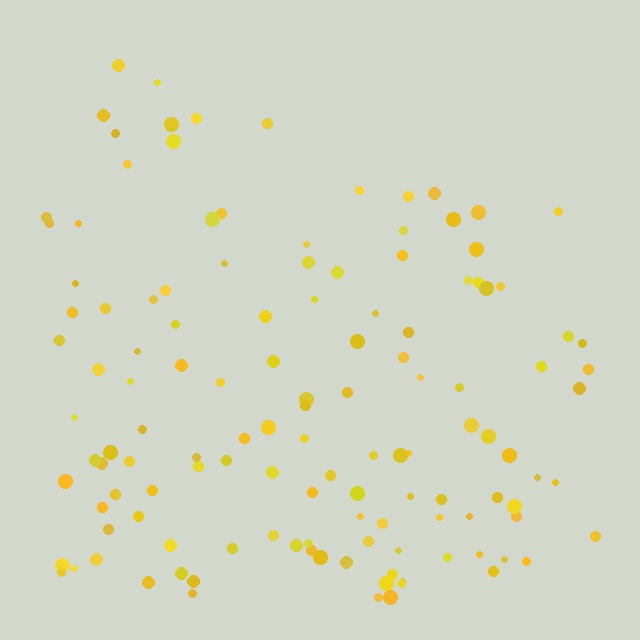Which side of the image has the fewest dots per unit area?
The top.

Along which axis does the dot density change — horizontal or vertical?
Vertical.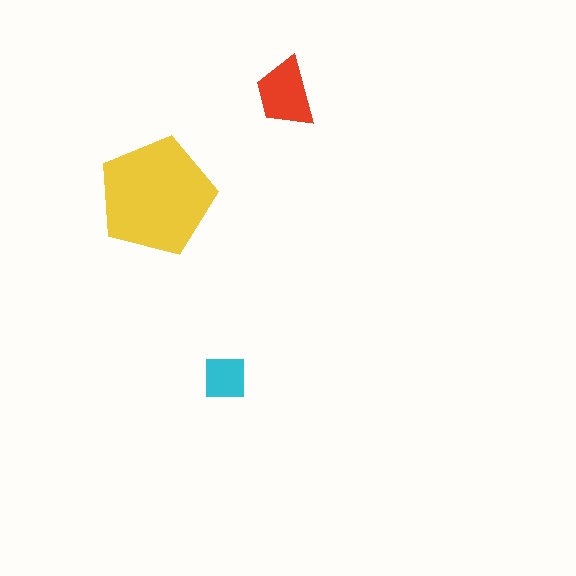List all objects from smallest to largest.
The cyan square, the red trapezoid, the yellow pentagon.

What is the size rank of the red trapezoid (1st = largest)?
2nd.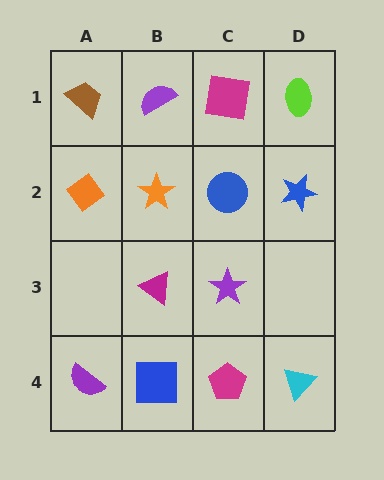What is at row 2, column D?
A blue star.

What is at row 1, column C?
A magenta square.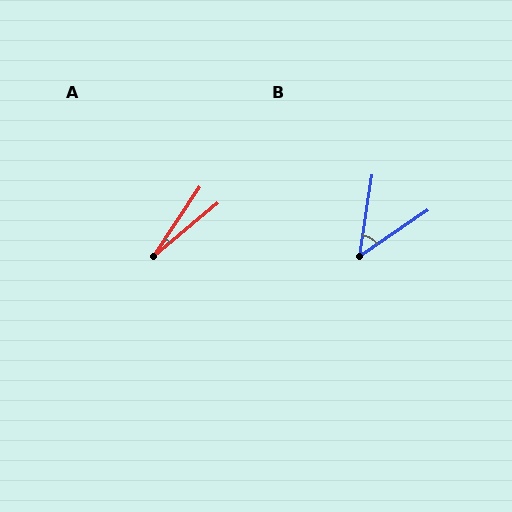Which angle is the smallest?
A, at approximately 17 degrees.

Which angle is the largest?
B, at approximately 47 degrees.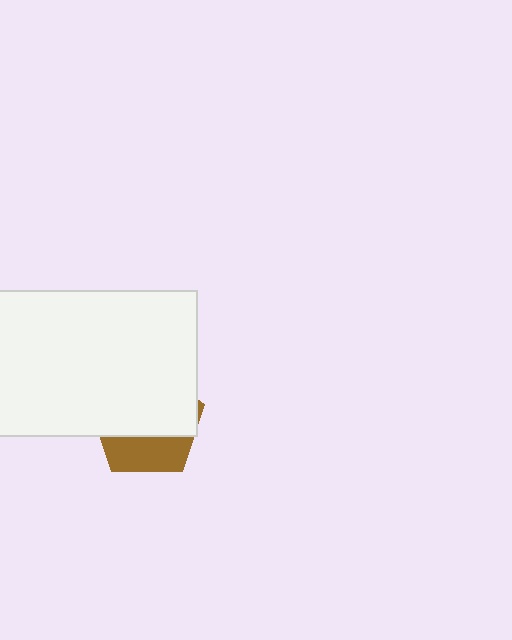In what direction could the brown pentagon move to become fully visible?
The brown pentagon could move down. That would shift it out from behind the white rectangle entirely.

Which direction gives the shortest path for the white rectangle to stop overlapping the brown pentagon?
Moving up gives the shortest separation.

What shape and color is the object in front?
The object in front is a white rectangle.